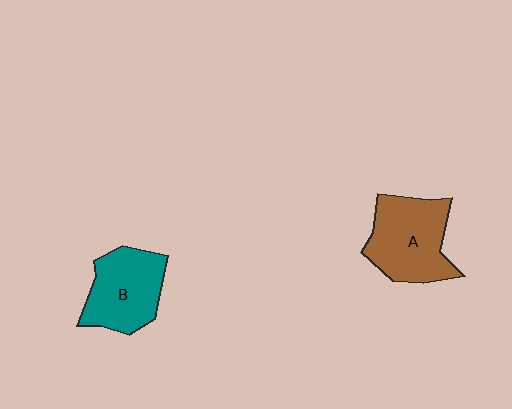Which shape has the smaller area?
Shape B (teal).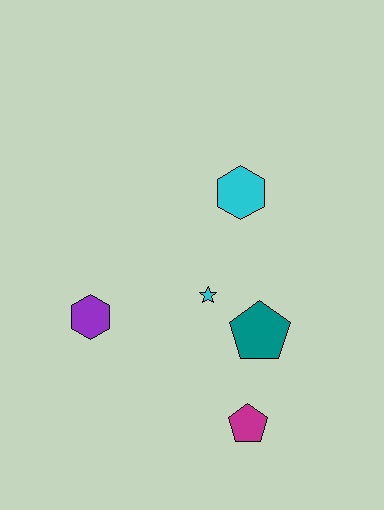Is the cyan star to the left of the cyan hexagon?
Yes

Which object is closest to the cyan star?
The teal pentagon is closest to the cyan star.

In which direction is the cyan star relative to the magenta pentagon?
The cyan star is above the magenta pentagon.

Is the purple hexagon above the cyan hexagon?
No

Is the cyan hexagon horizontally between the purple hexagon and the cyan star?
No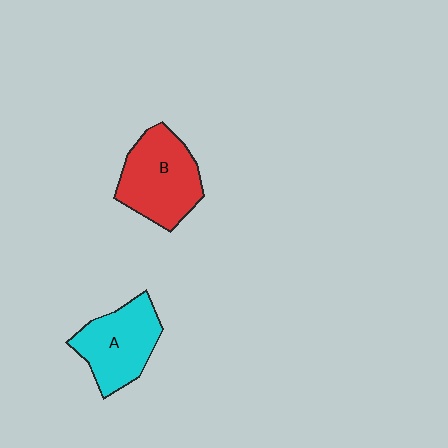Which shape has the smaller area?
Shape A (cyan).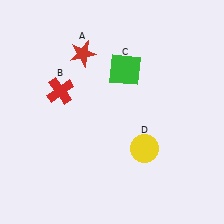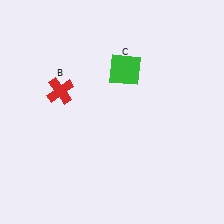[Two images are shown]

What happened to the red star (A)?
The red star (A) was removed in Image 2. It was in the top-left area of Image 1.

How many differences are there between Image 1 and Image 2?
There are 2 differences between the two images.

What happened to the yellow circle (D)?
The yellow circle (D) was removed in Image 2. It was in the bottom-right area of Image 1.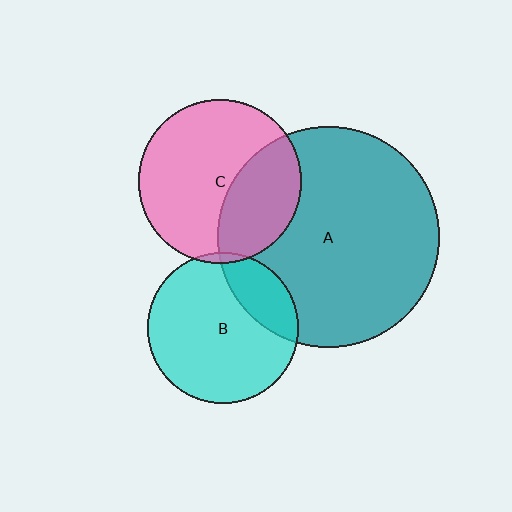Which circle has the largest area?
Circle A (teal).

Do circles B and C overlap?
Yes.